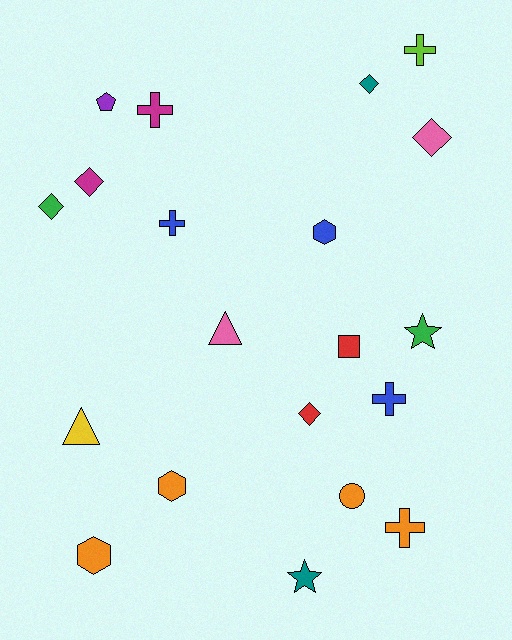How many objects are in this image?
There are 20 objects.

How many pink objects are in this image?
There are 2 pink objects.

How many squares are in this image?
There is 1 square.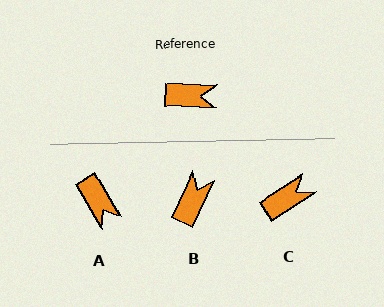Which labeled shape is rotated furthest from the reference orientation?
B, about 68 degrees away.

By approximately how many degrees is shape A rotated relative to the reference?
Approximately 57 degrees clockwise.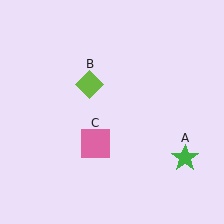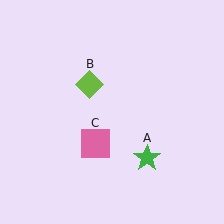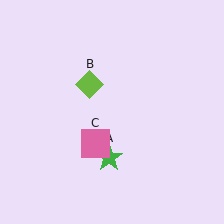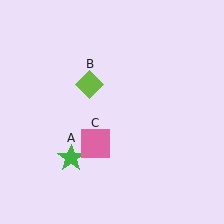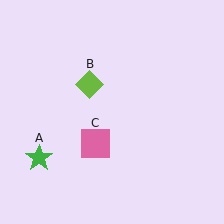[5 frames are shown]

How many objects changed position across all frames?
1 object changed position: green star (object A).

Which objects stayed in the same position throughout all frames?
Lime diamond (object B) and pink square (object C) remained stationary.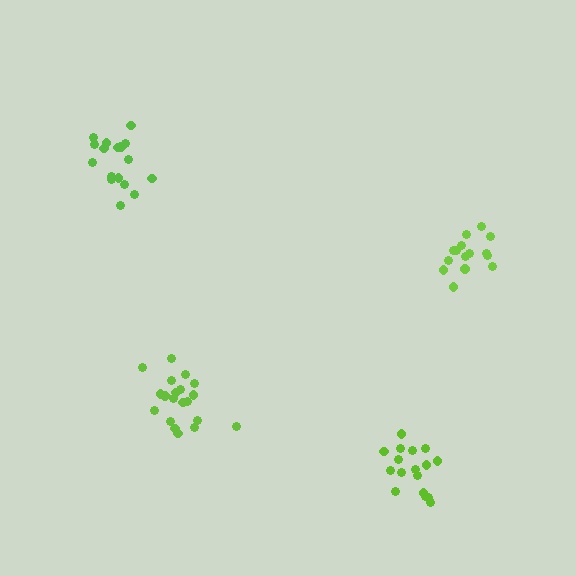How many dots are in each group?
Group 1: 17 dots, Group 2: 17 dots, Group 3: 15 dots, Group 4: 20 dots (69 total).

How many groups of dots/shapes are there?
There are 4 groups.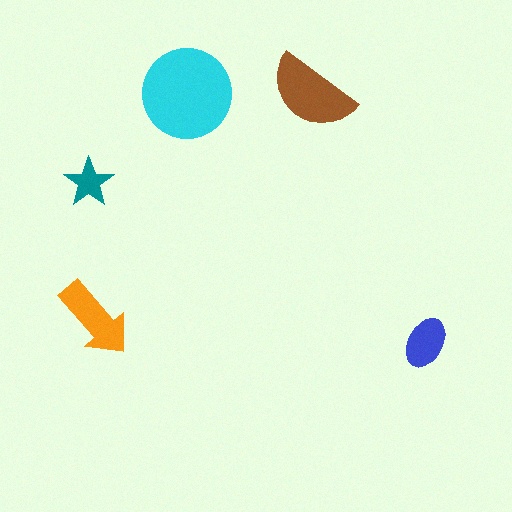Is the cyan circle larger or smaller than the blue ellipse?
Larger.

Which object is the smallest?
The teal star.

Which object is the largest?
The cyan circle.